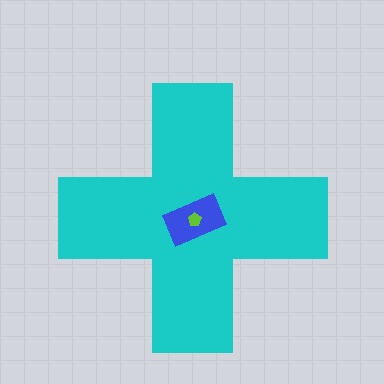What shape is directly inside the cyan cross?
The blue rectangle.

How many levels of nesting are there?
3.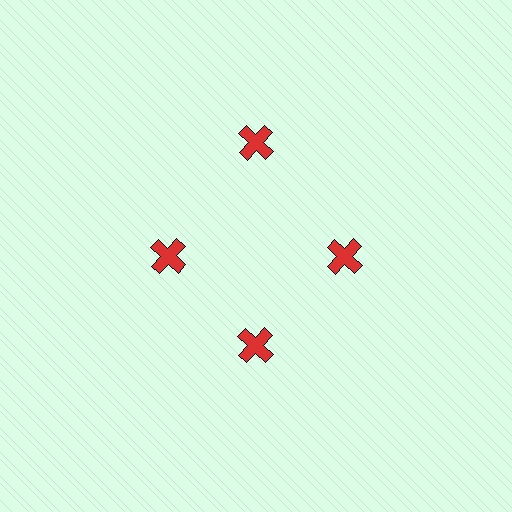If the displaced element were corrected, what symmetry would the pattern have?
It would have 4-fold rotational symmetry — the pattern would map onto itself every 90 degrees.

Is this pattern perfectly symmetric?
No. The 4 red crosses are arranged in a ring, but one element near the 12 o'clock position is pushed outward from the center, breaking the 4-fold rotational symmetry.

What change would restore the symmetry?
The symmetry would be restored by moving it inward, back onto the ring so that all 4 crosses sit at equal angles and equal distance from the center.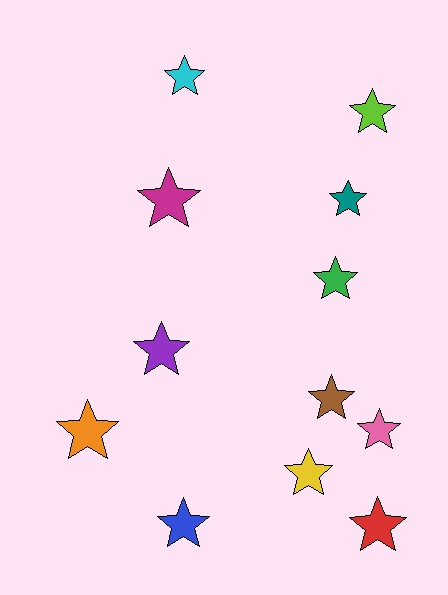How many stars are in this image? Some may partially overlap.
There are 12 stars.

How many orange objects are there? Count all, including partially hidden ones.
There is 1 orange object.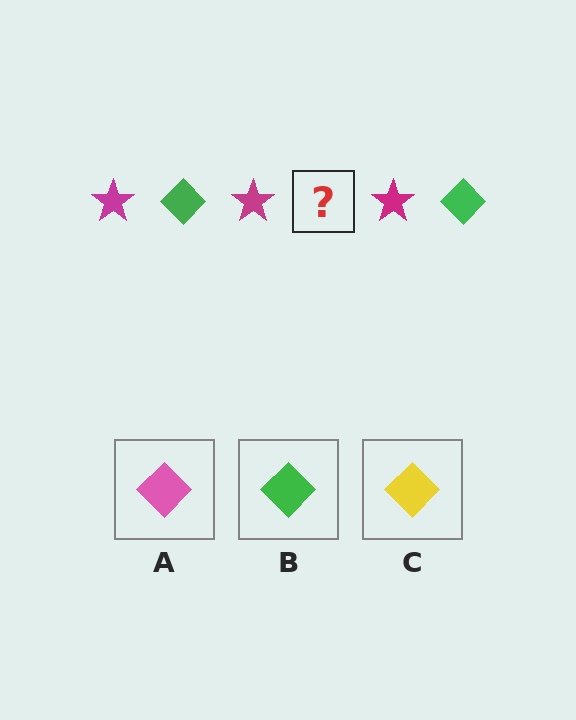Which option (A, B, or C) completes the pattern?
B.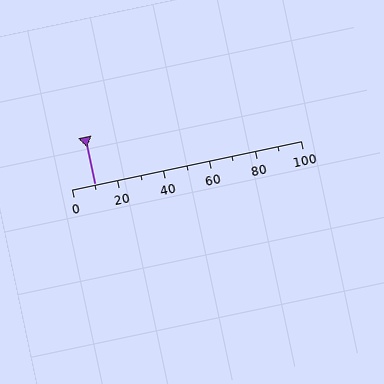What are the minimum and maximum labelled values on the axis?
The axis runs from 0 to 100.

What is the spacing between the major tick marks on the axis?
The major ticks are spaced 20 apart.